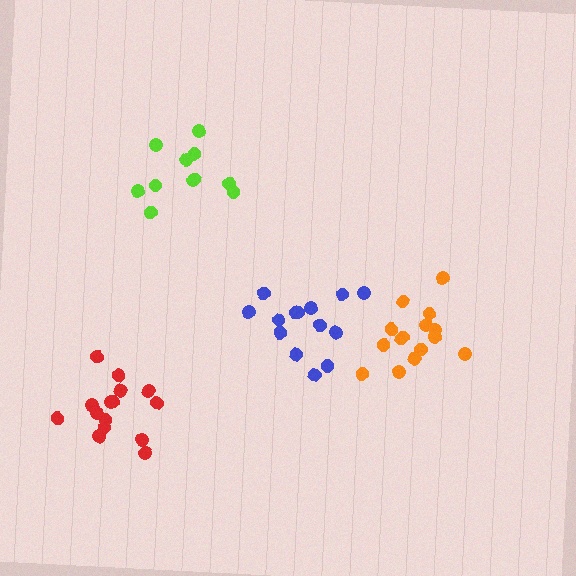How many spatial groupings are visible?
There are 4 spatial groupings.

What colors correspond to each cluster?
The clusters are colored: blue, lime, red, orange.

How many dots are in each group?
Group 1: 14 dots, Group 2: 11 dots, Group 3: 15 dots, Group 4: 15 dots (55 total).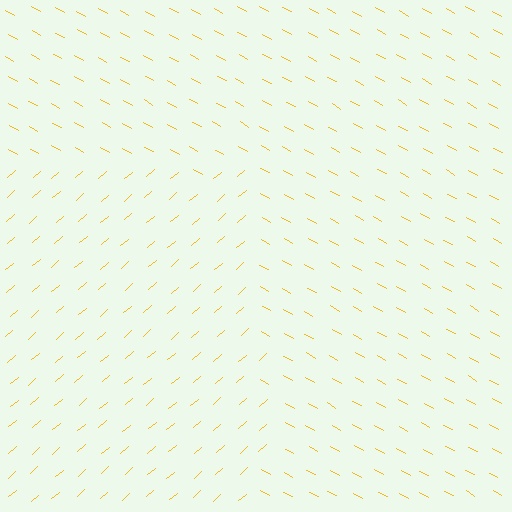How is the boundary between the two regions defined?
The boundary is defined purely by a change in line orientation (approximately 70 degrees difference). All lines are the same color and thickness.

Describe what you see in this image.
The image is filled with small yellow line segments. A rectangle region in the image has lines oriented differently from the surrounding lines, creating a visible texture boundary.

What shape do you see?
I see a rectangle.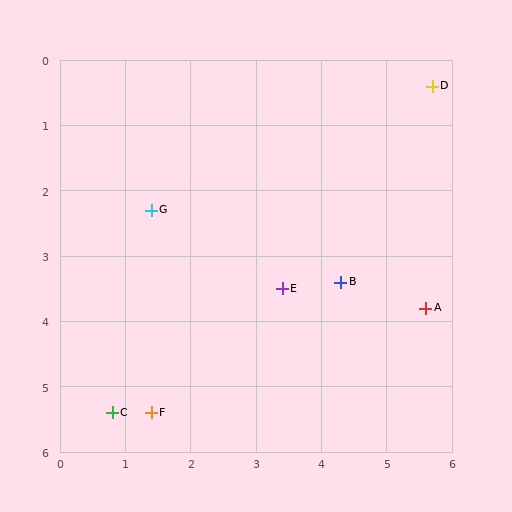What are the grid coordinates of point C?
Point C is at approximately (0.8, 5.4).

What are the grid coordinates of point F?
Point F is at approximately (1.4, 5.4).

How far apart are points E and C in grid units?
Points E and C are about 3.2 grid units apart.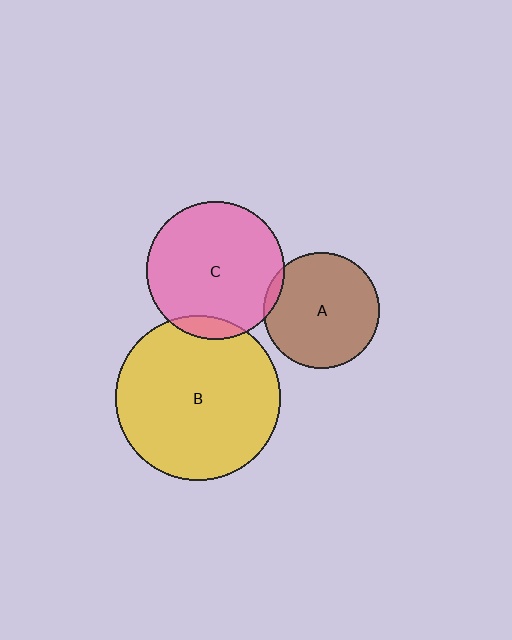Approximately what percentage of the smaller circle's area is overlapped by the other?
Approximately 10%.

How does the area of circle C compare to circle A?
Approximately 1.4 times.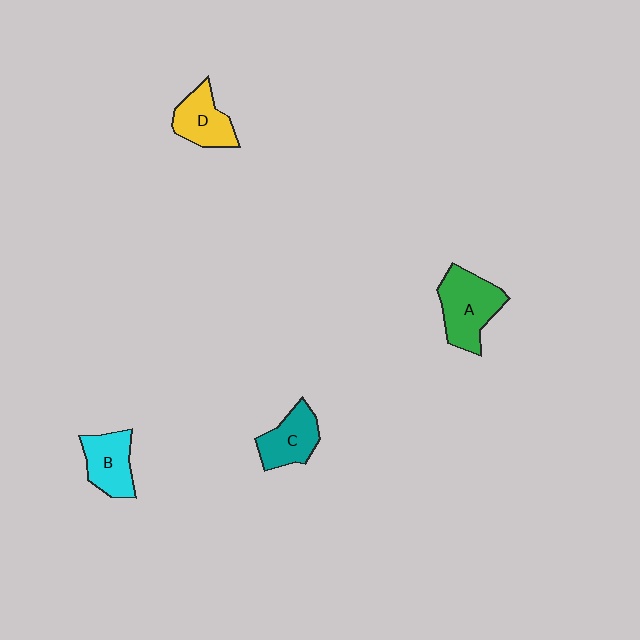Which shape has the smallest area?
Shape D (yellow).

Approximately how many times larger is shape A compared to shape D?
Approximately 1.4 times.